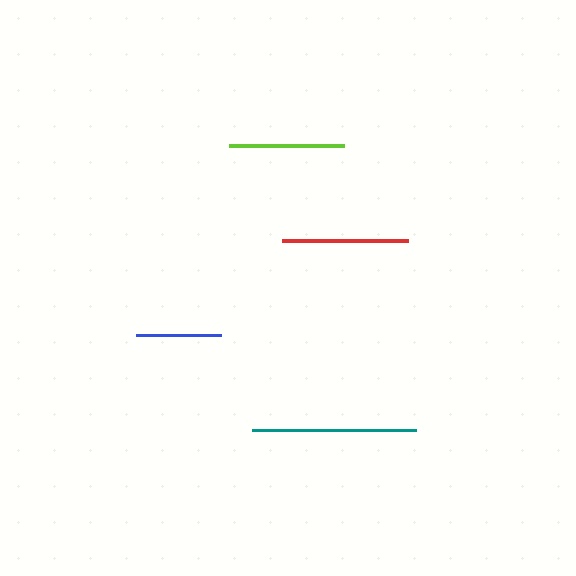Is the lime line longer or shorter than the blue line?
The lime line is longer than the blue line.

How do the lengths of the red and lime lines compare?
The red and lime lines are approximately the same length.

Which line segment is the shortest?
The blue line is the shortest at approximately 85 pixels.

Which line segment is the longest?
The teal line is the longest at approximately 163 pixels.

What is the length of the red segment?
The red segment is approximately 126 pixels long.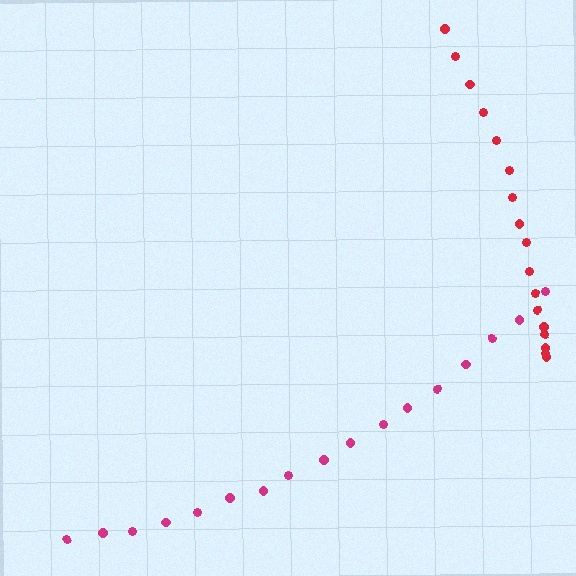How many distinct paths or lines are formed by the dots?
There are 2 distinct paths.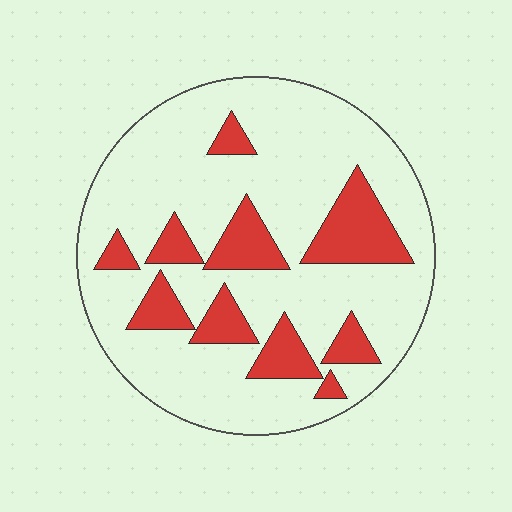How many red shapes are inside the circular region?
10.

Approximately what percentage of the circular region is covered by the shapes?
Approximately 20%.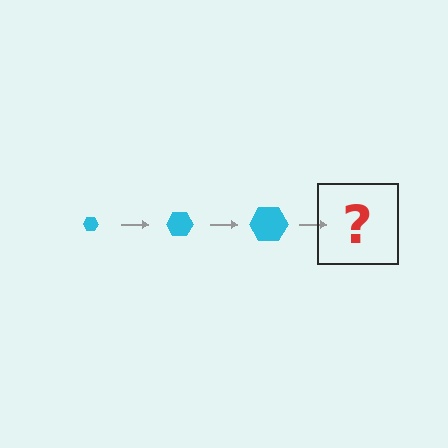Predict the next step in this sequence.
The next step is a cyan hexagon, larger than the previous one.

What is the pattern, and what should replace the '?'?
The pattern is that the hexagon gets progressively larger each step. The '?' should be a cyan hexagon, larger than the previous one.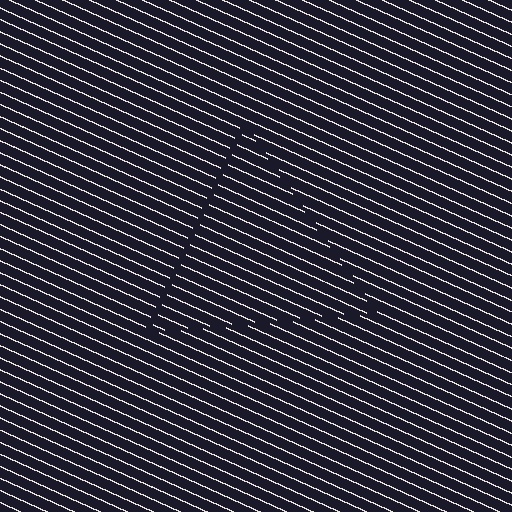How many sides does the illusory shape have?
3 sides — the line-ends trace a triangle.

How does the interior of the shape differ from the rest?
The interior of the shape contains the same grating, shifted by half a period — the contour is defined by the phase discontinuity where line-ends from the inner and outer gratings abut.